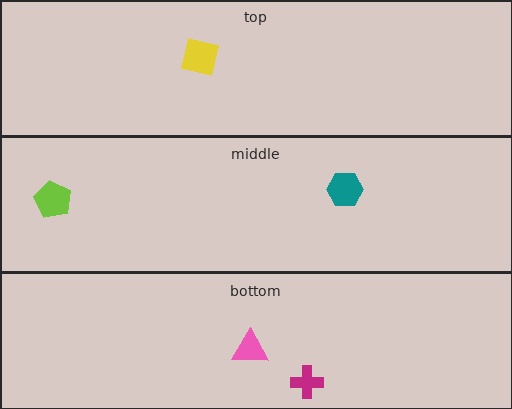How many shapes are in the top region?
1.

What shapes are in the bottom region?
The pink triangle, the magenta cross.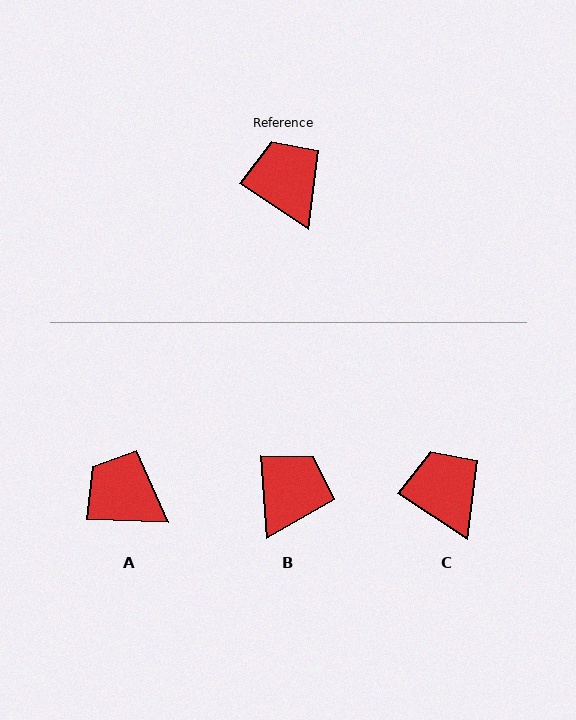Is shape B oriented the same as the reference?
No, it is off by about 53 degrees.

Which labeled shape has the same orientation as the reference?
C.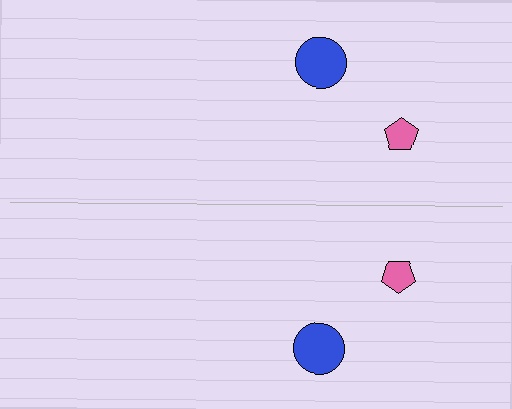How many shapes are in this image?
There are 4 shapes in this image.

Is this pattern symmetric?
Yes, this pattern has bilateral (reflection) symmetry.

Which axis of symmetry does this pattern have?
The pattern has a horizontal axis of symmetry running through the center of the image.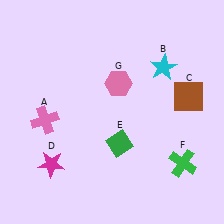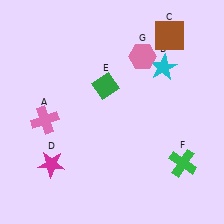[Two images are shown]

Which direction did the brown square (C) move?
The brown square (C) moved up.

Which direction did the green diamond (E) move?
The green diamond (E) moved up.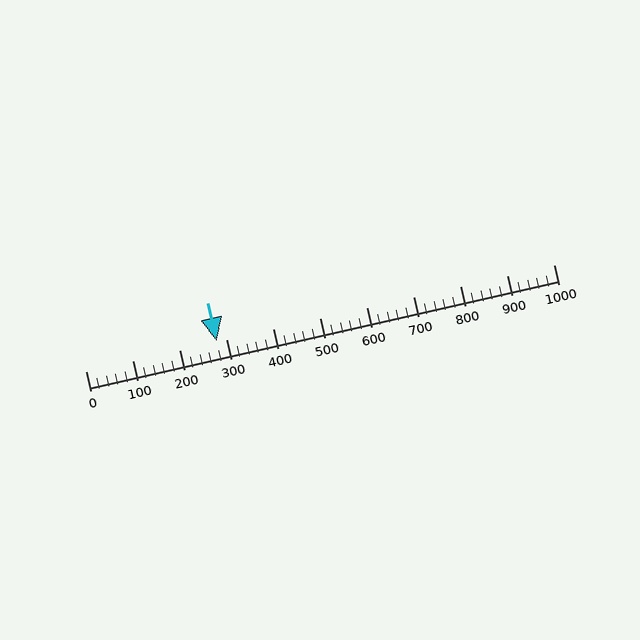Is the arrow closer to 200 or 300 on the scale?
The arrow is closer to 300.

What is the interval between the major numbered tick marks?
The major tick marks are spaced 100 units apart.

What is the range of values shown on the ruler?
The ruler shows values from 0 to 1000.